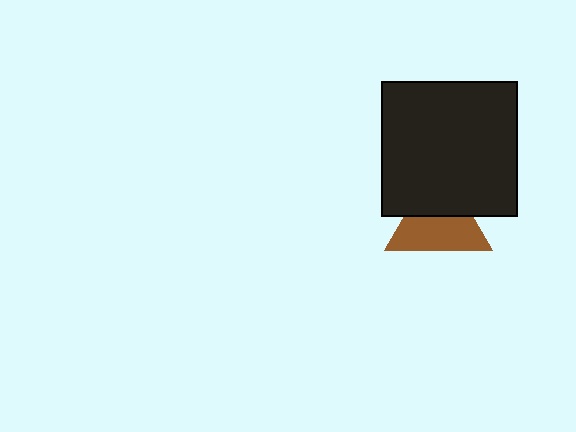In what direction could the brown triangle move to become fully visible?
The brown triangle could move down. That would shift it out from behind the black square entirely.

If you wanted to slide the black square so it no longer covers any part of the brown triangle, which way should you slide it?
Slide it up — that is the most direct way to separate the two shapes.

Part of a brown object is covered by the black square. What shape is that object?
It is a triangle.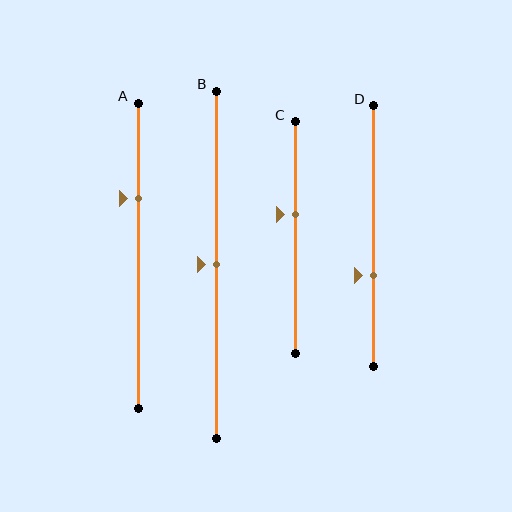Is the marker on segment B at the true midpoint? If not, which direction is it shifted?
Yes, the marker on segment B is at the true midpoint.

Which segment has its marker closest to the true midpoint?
Segment B has its marker closest to the true midpoint.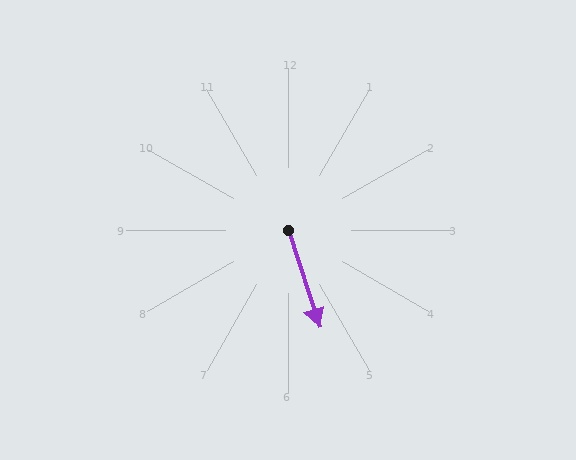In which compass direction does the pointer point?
South.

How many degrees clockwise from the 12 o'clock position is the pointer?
Approximately 162 degrees.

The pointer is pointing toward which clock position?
Roughly 5 o'clock.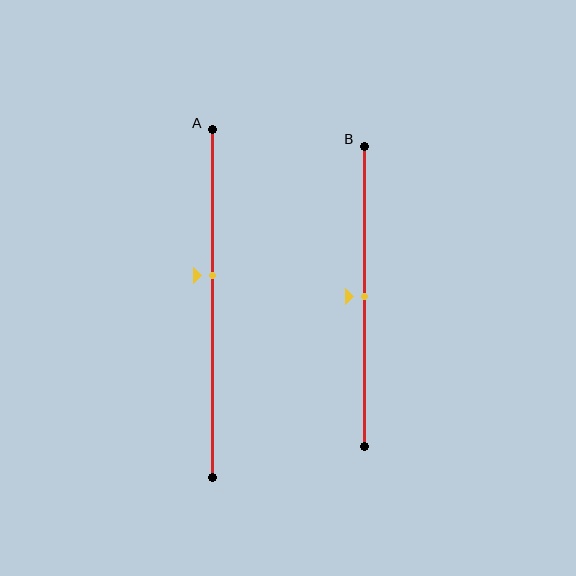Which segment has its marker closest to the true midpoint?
Segment B has its marker closest to the true midpoint.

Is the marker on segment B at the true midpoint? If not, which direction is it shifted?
Yes, the marker on segment B is at the true midpoint.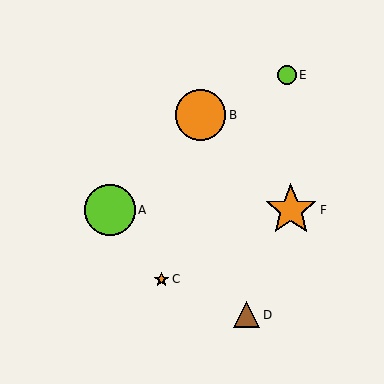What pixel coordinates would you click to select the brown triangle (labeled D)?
Click at (246, 315) to select the brown triangle D.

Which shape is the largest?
The orange star (labeled F) is the largest.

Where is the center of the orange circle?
The center of the orange circle is at (201, 115).